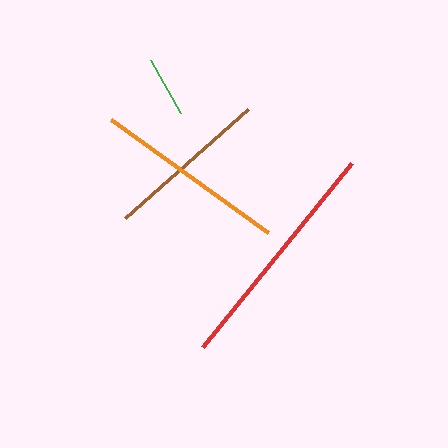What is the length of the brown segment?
The brown segment is approximately 164 pixels long.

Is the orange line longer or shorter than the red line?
The red line is longer than the orange line.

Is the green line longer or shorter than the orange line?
The orange line is longer than the green line.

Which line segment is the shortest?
The green line is the shortest at approximately 61 pixels.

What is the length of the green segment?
The green segment is approximately 61 pixels long.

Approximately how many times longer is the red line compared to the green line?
The red line is approximately 3.9 times the length of the green line.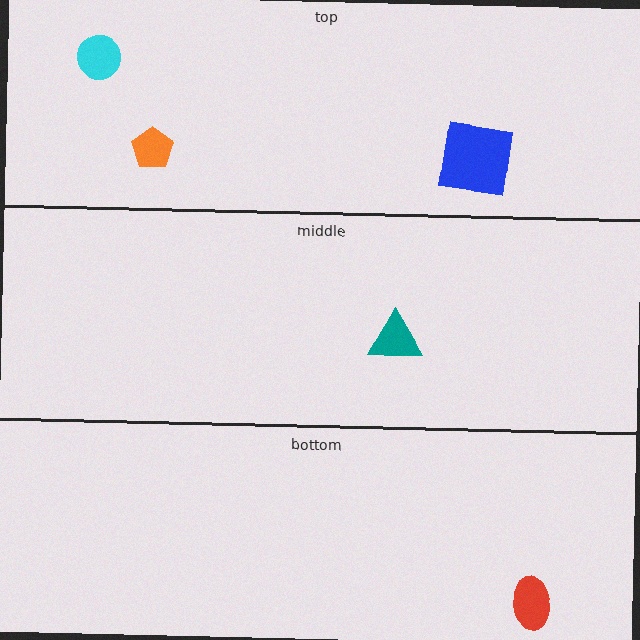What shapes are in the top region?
The orange pentagon, the blue square, the cyan circle.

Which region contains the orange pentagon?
The top region.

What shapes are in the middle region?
The teal triangle.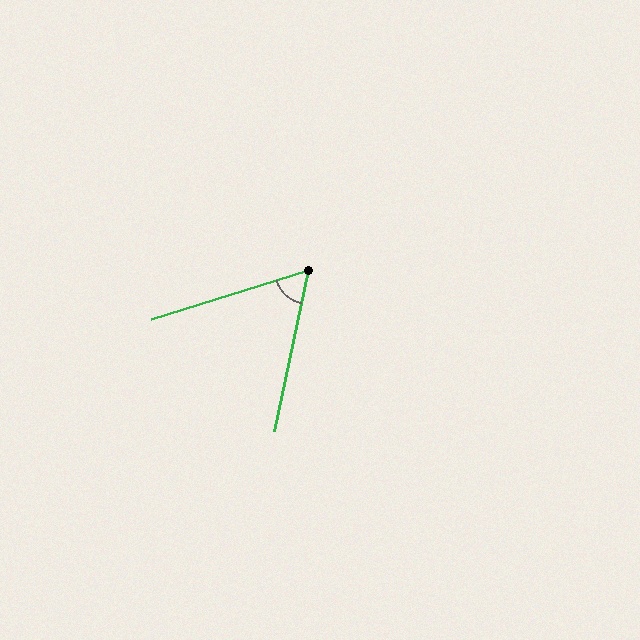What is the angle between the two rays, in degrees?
Approximately 61 degrees.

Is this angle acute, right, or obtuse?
It is acute.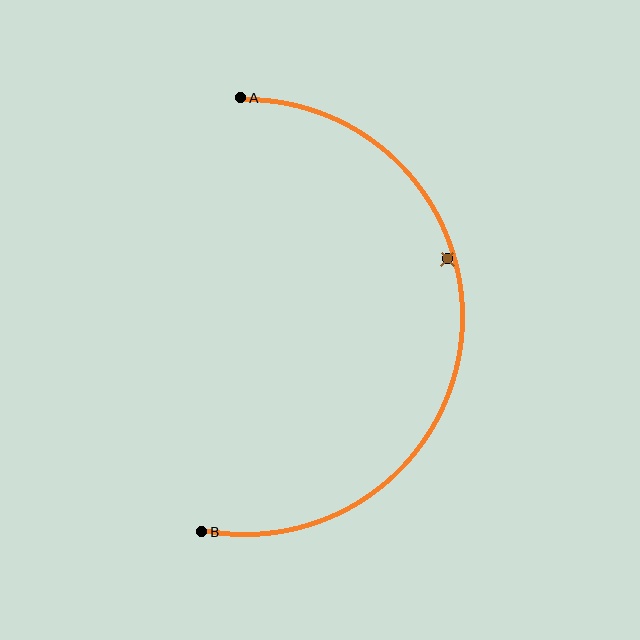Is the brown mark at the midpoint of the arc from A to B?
No — the brown mark does not lie on the arc at all. It sits slightly inside the curve.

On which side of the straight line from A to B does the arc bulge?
The arc bulges to the right of the straight line connecting A and B.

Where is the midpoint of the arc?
The arc midpoint is the point on the curve farthest from the straight line joining A and B. It sits to the right of that line.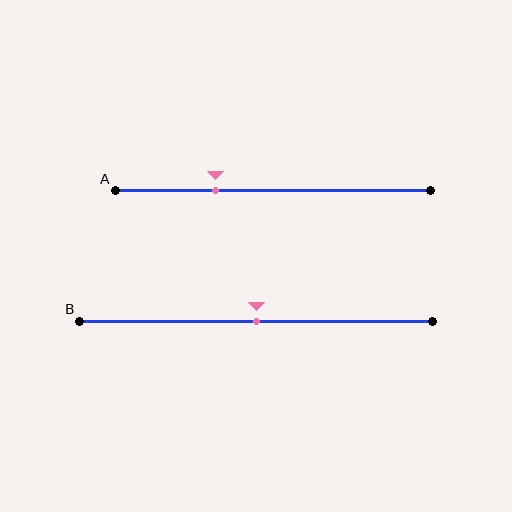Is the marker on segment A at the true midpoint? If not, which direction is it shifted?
No, the marker on segment A is shifted to the left by about 18% of the segment length.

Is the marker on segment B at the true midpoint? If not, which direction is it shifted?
Yes, the marker on segment B is at the true midpoint.